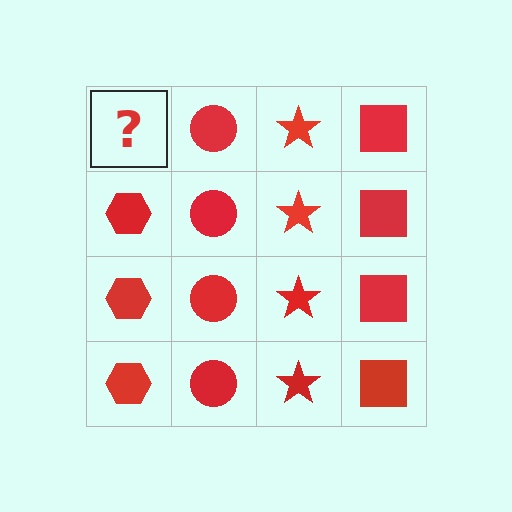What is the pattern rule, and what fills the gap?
The rule is that each column has a consistent shape. The gap should be filled with a red hexagon.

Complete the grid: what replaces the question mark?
The question mark should be replaced with a red hexagon.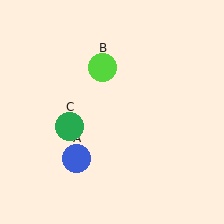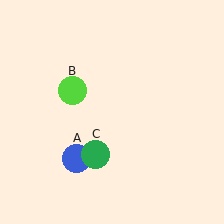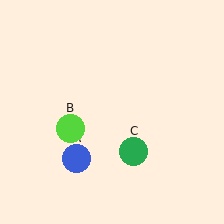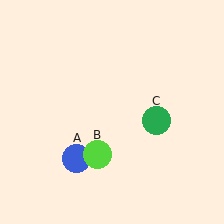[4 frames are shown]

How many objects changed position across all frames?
2 objects changed position: lime circle (object B), green circle (object C).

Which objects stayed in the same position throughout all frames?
Blue circle (object A) remained stationary.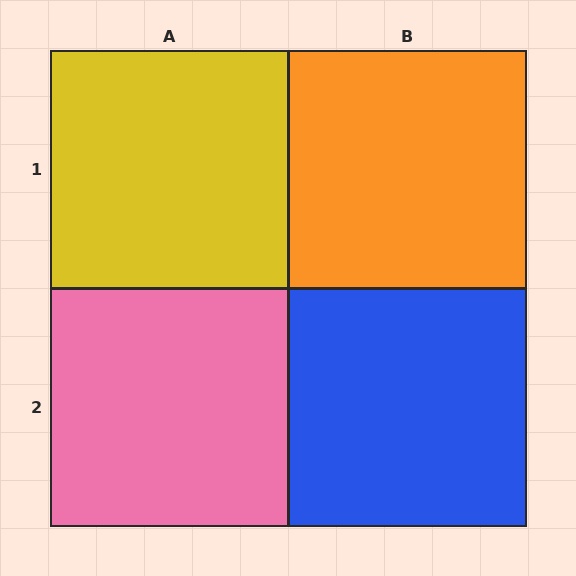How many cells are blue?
1 cell is blue.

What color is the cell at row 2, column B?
Blue.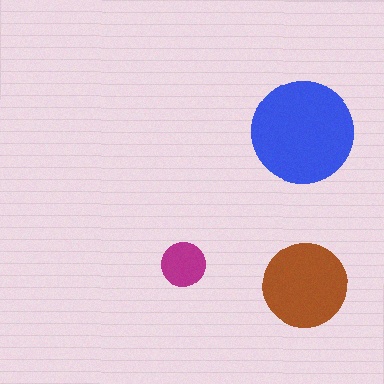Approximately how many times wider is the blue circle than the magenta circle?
About 2.5 times wider.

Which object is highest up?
The blue circle is topmost.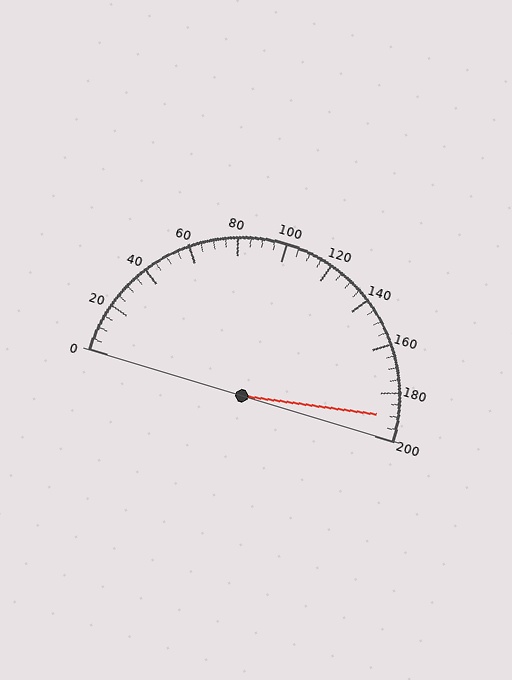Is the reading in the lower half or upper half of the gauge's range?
The reading is in the upper half of the range (0 to 200).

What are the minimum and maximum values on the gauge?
The gauge ranges from 0 to 200.